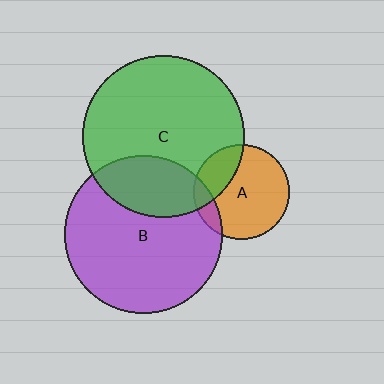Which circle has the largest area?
Circle C (green).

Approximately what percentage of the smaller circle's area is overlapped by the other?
Approximately 10%.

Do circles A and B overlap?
Yes.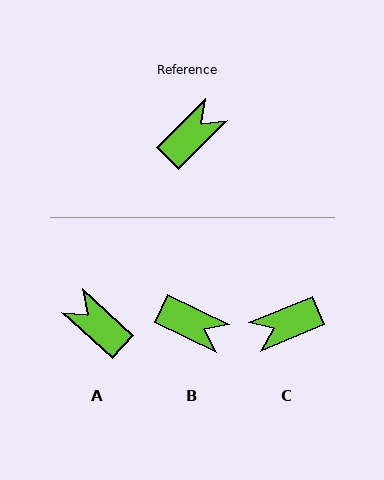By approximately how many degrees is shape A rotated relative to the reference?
Approximately 93 degrees counter-clockwise.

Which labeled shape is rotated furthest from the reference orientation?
C, about 157 degrees away.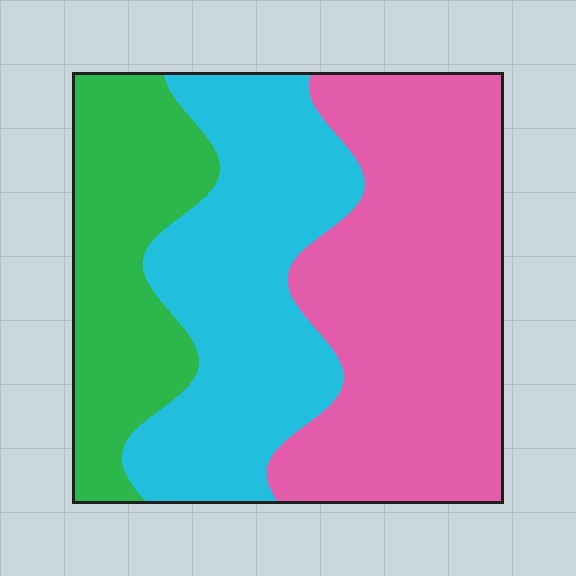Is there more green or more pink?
Pink.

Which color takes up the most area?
Pink, at roughly 45%.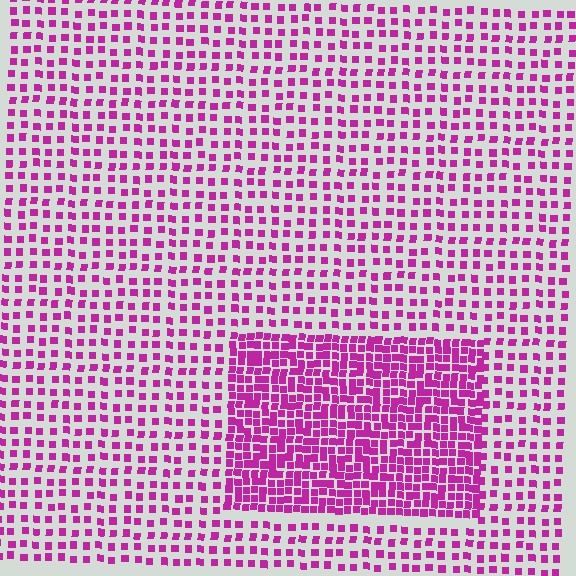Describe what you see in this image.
The image contains small magenta elements arranged at two different densities. A rectangle-shaped region is visible where the elements are more densely packed than the surrounding area.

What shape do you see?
I see a rectangle.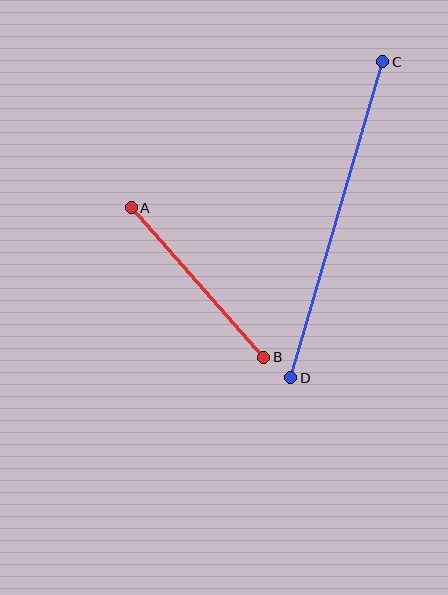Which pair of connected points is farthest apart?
Points C and D are farthest apart.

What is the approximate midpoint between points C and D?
The midpoint is at approximately (337, 220) pixels.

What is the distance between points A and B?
The distance is approximately 200 pixels.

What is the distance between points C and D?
The distance is approximately 329 pixels.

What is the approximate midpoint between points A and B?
The midpoint is at approximately (198, 283) pixels.